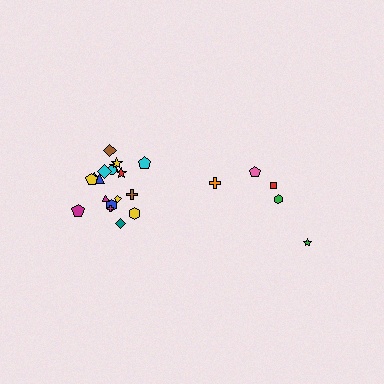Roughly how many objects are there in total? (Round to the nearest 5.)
Roughly 25 objects in total.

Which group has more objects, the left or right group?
The left group.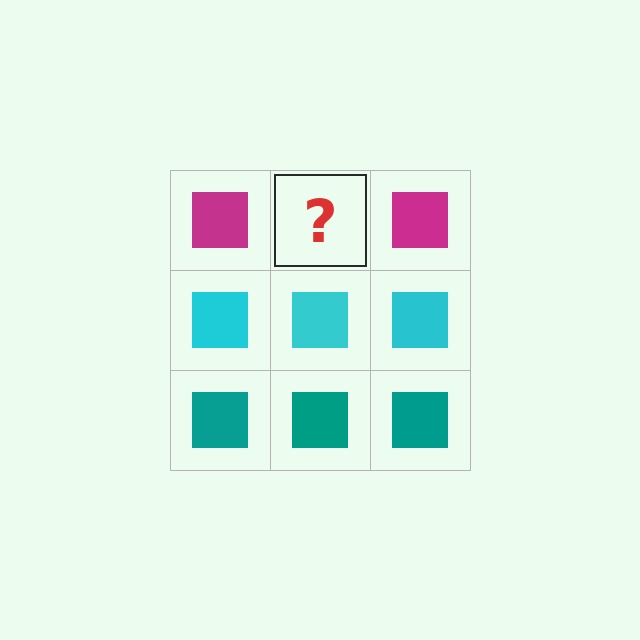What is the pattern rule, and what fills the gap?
The rule is that each row has a consistent color. The gap should be filled with a magenta square.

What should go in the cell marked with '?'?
The missing cell should contain a magenta square.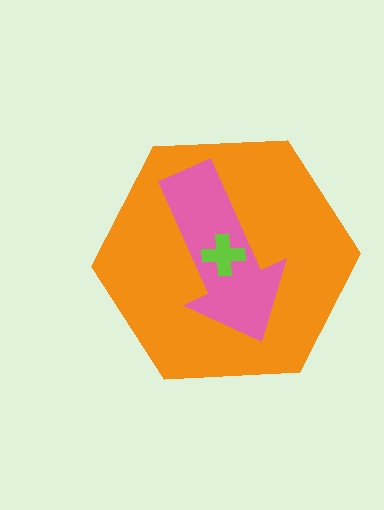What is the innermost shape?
The lime cross.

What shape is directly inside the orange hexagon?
The pink arrow.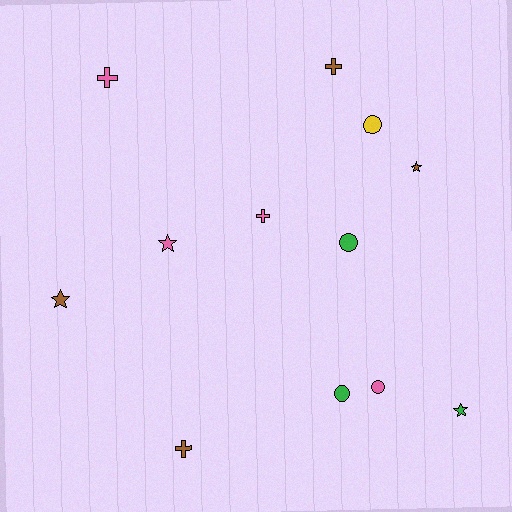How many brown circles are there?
There are no brown circles.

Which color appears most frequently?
Brown, with 4 objects.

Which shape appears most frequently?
Cross, with 4 objects.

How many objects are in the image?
There are 12 objects.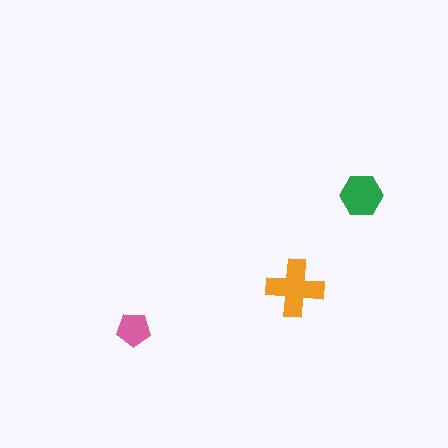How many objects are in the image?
There are 3 objects in the image.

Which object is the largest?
The orange cross.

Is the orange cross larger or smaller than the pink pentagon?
Larger.